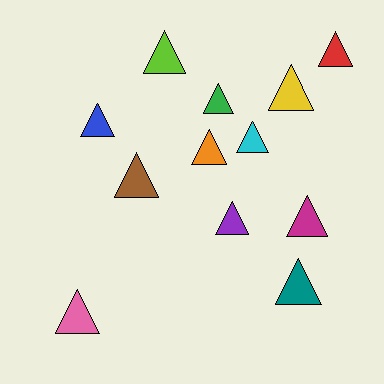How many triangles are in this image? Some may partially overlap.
There are 12 triangles.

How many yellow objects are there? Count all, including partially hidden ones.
There is 1 yellow object.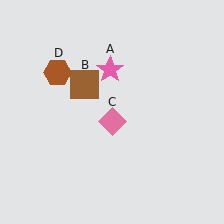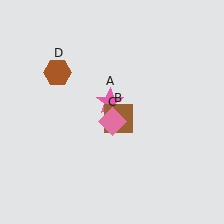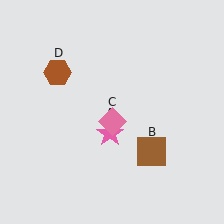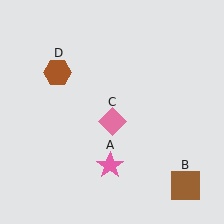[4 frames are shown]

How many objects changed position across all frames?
2 objects changed position: pink star (object A), brown square (object B).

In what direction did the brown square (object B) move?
The brown square (object B) moved down and to the right.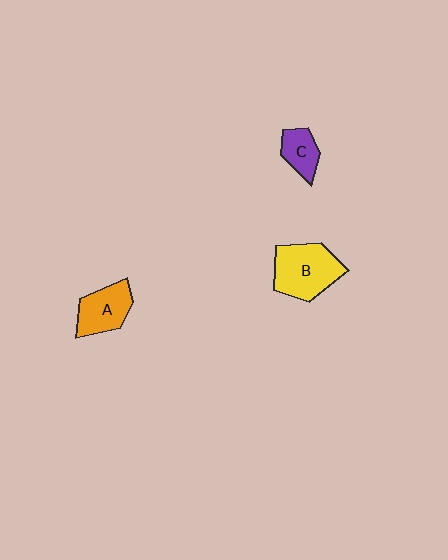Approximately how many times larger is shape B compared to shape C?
Approximately 2.1 times.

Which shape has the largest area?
Shape B (yellow).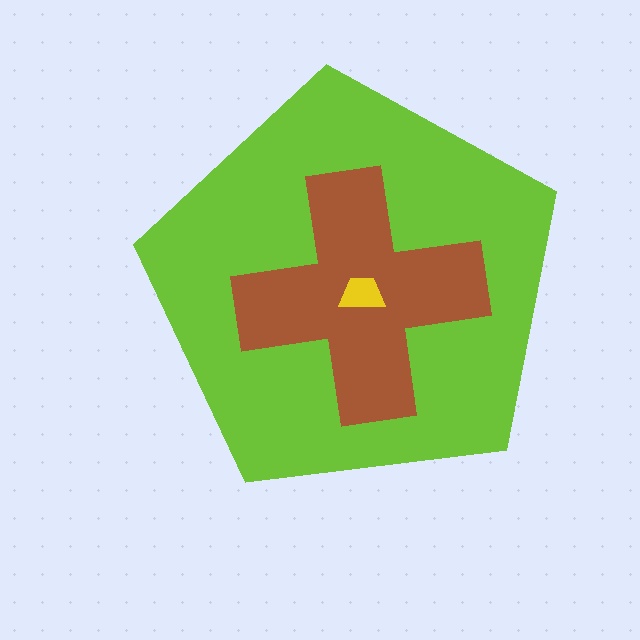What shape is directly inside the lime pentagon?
The brown cross.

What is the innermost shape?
The yellow trapezoid.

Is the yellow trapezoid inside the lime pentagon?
Yes.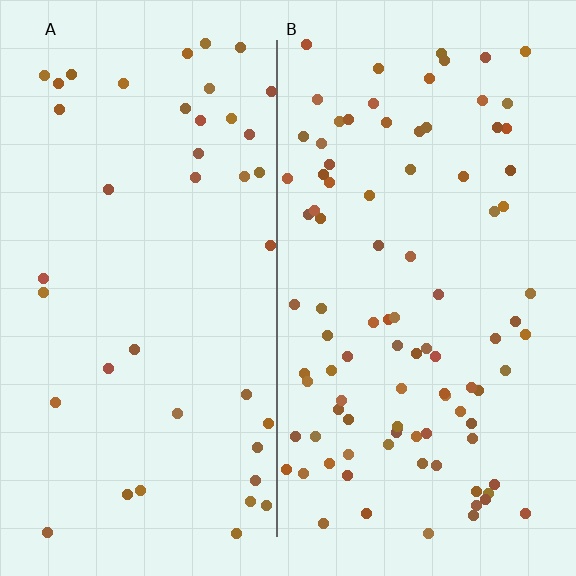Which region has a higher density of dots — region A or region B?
B (the right).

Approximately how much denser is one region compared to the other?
Approximately 2.3× — region B over region A.